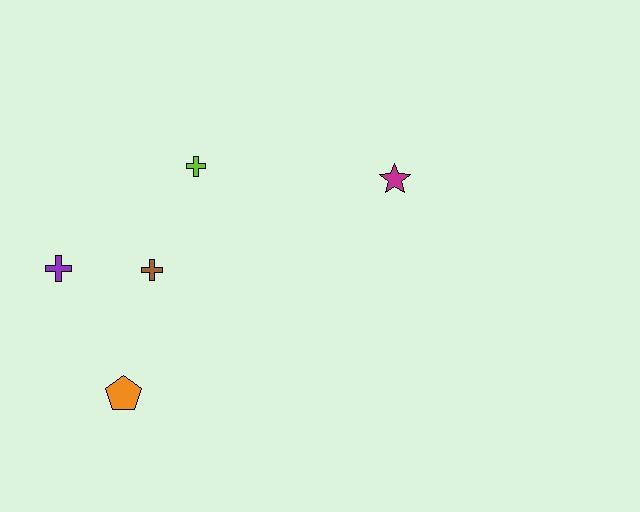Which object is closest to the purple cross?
The brown cross is closest to the purple cross.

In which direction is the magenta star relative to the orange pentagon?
The magenta star is to the right of the orange pentagon.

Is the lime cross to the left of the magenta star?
Yes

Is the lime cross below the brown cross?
No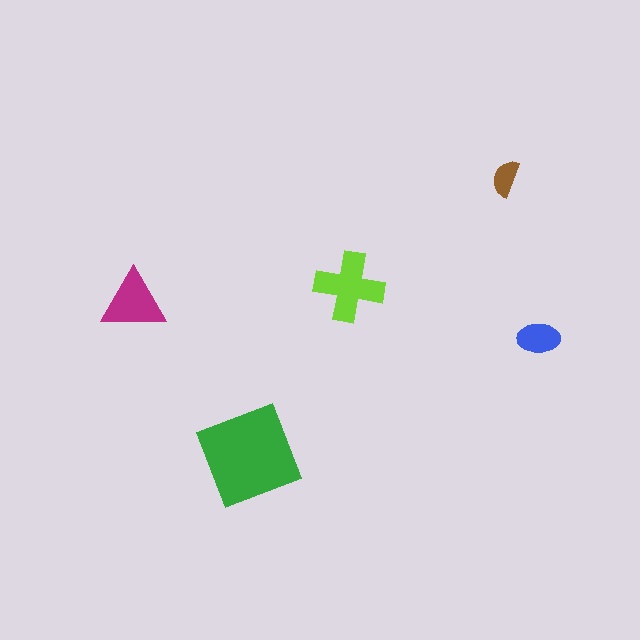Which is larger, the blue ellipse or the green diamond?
The green diamond.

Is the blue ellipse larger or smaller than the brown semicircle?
Larger.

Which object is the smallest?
The brown semicircle.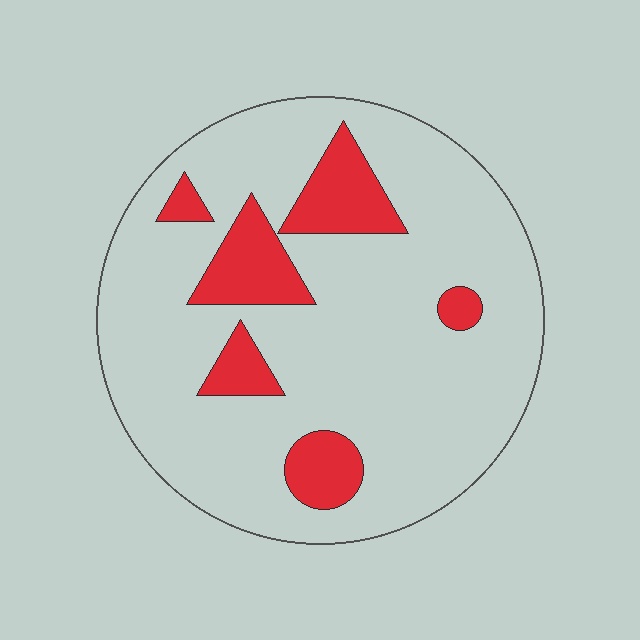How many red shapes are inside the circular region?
6.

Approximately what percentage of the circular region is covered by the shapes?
Approximately 15%.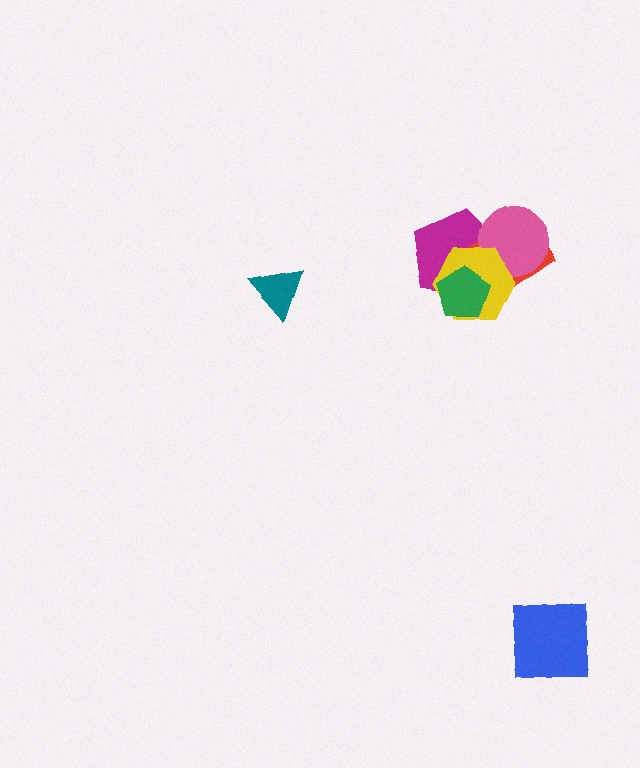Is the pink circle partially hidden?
Yes, it is partially covered by another shape.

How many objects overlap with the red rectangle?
4 objects overlap with the red rectangle.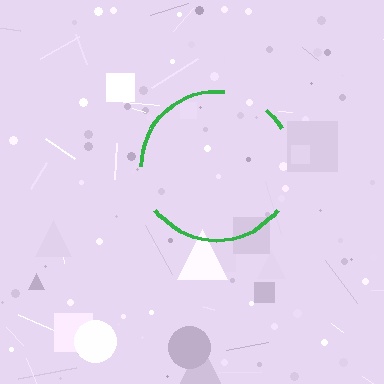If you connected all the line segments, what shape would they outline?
They would outline a circle.